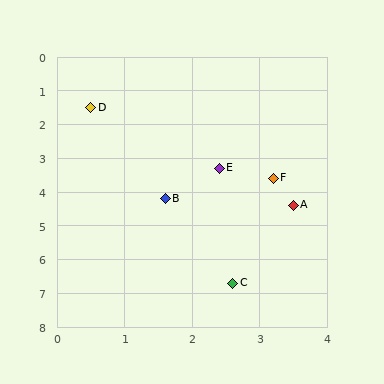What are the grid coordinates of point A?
Point A is at approximately (3.5, 4.4).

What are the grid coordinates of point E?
Point E is at approximately (2.4, 3.3).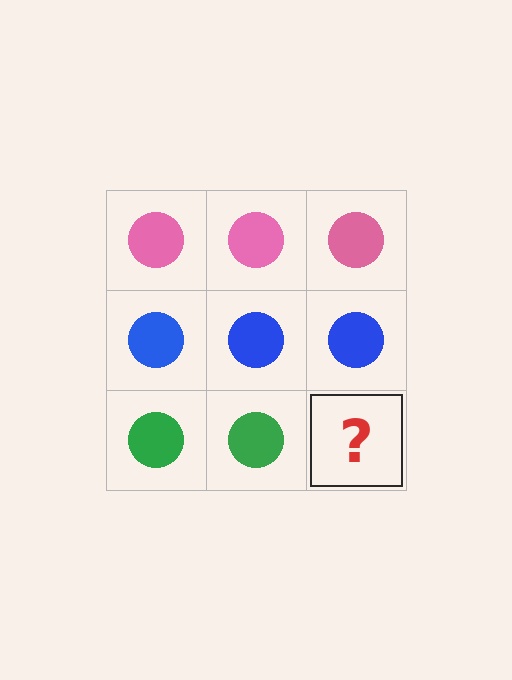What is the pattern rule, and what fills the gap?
The rule is that each row has a consistent color. The gap should be filled with a green circle.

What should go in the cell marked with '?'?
The missing cell should contain a green circle.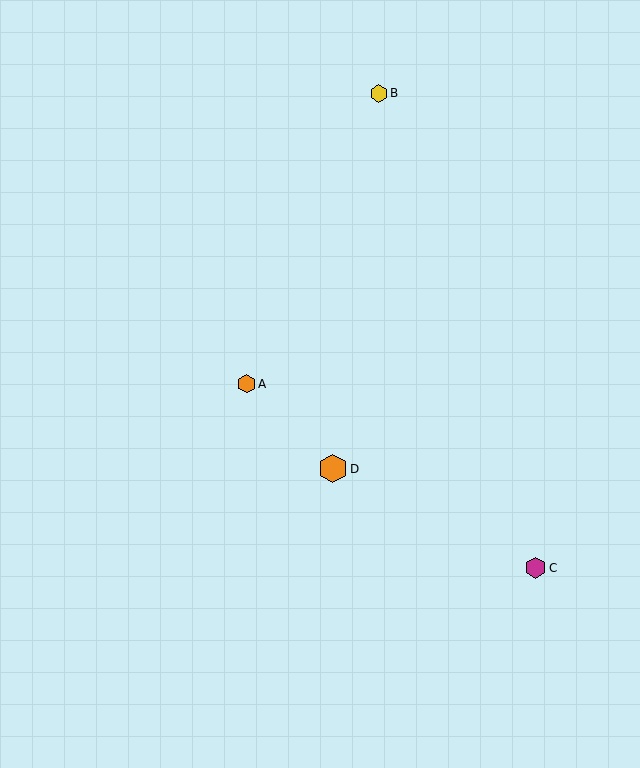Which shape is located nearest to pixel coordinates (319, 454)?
The orange hexagon (labeled D) at (333, 469) is nearest to that location.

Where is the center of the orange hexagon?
The center of the orange hexagon is at (246, 384).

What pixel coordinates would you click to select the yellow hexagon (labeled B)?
Click at (379, 93) to select the yellow hexagon B.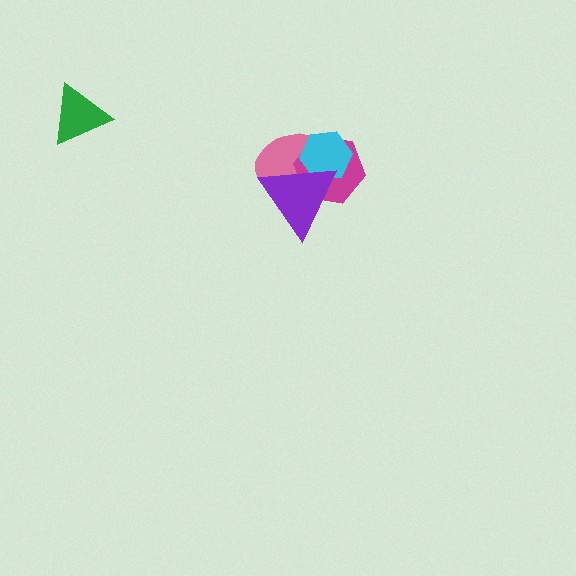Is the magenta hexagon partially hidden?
Yes, it is partially covered by another shape.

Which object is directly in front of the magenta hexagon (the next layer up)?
The cyan hexagon is directly in front of the magenta hexagon.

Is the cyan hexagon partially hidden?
Yes, it is partially covered by another shape.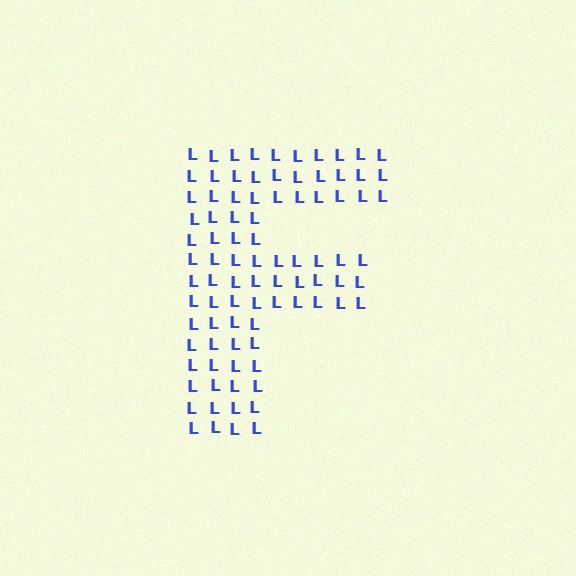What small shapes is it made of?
It is made of small letter L's.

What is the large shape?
The large shape is the letter F.